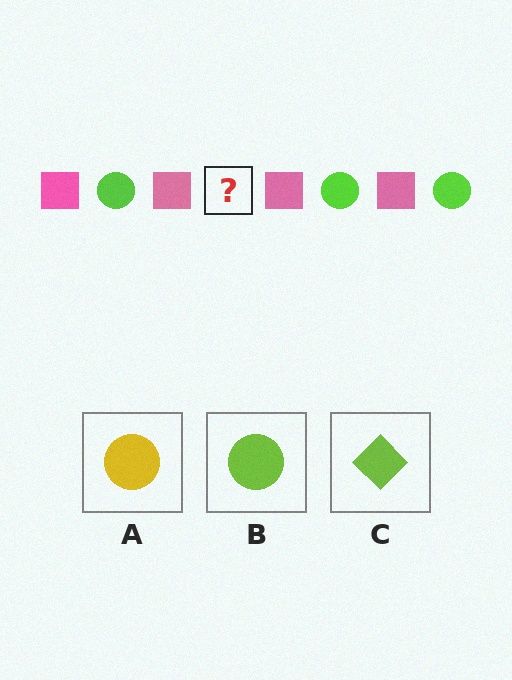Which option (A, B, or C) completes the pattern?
B.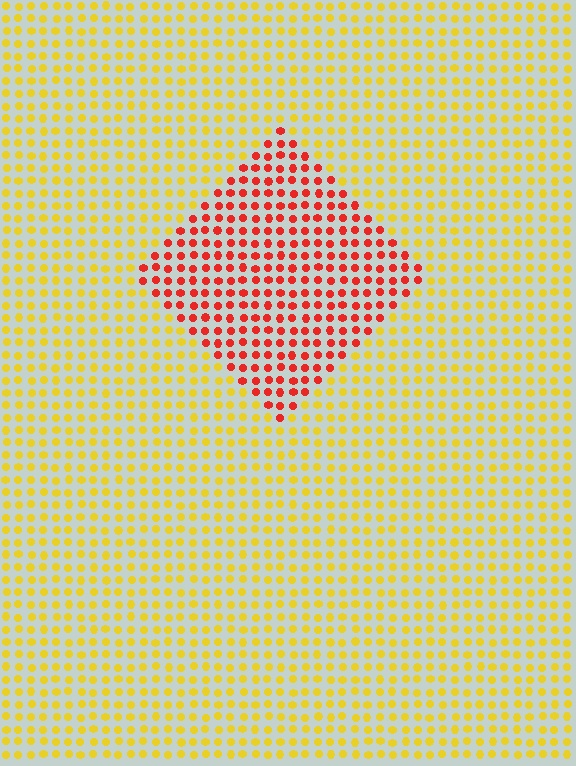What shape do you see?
I see a diamond.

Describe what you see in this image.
The image is filled with small yellow elements in a uniform arrangement. A diamond-shaped region is visible where the elements are tinted to a slightly different hue, forming a subtle color boundary.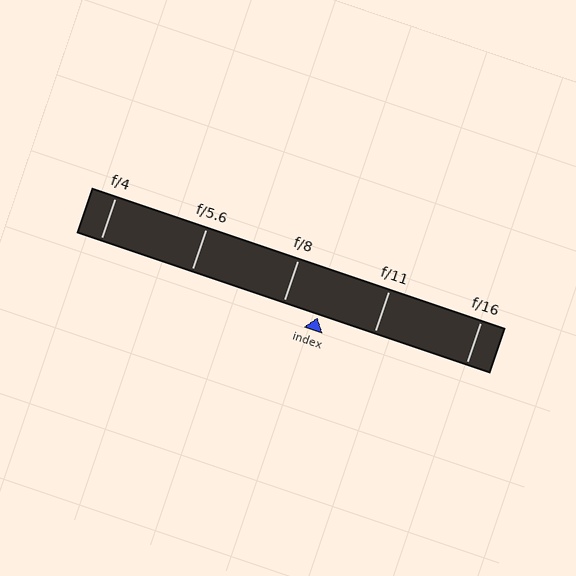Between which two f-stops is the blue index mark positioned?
The index mark is between f/8 and f/11.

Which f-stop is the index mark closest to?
The index mark is closest to f/8.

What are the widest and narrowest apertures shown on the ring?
The widest aperture shown is f/4 and the narrowest is f/16.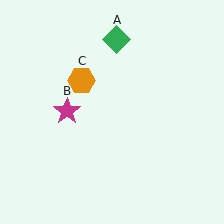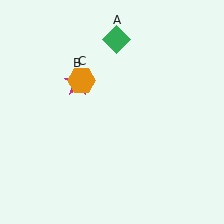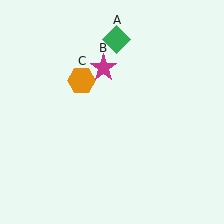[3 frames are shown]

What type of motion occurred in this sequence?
The magenta star (object B) rotated clockwise around the center of the scene.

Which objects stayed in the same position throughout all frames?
Green diamond (object A) and orange hexagon (object C) remained stationary.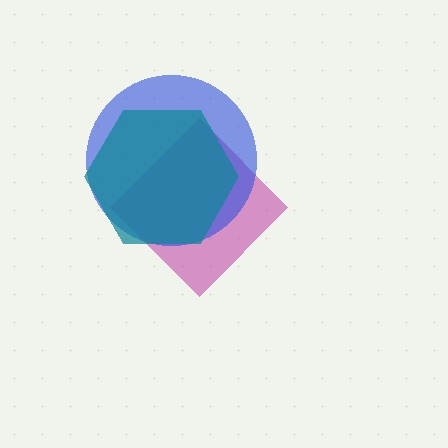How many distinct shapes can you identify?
There are 3 distinct shapes: a magenta diamond, a blue circle, a teal hexagon.